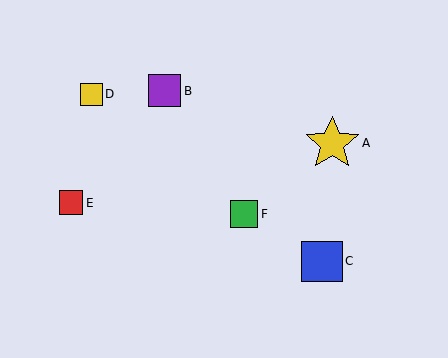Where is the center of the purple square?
The center of the purple square is at (165, 91).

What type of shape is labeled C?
Shape C is a blue square.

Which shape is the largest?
The yellow star (labeled A) is the largest.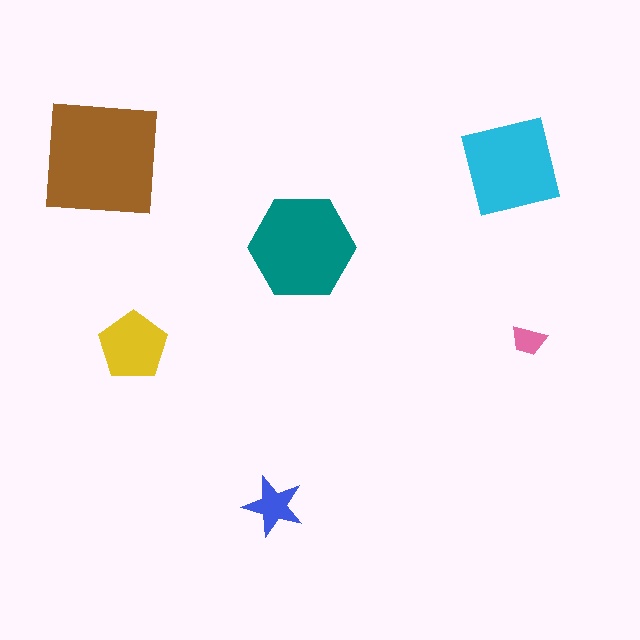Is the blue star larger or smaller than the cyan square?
Smaller.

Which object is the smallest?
The pink trapezoid.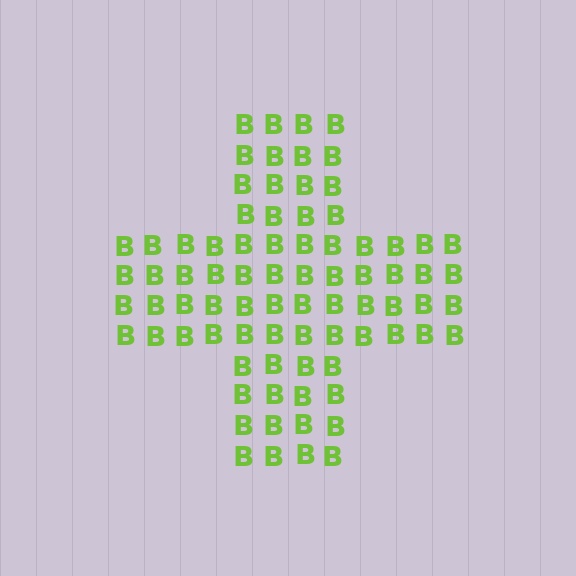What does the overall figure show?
The overall figure shows a cross.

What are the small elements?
The small elements are letter B's.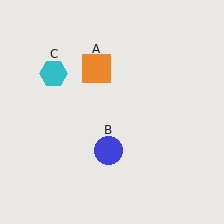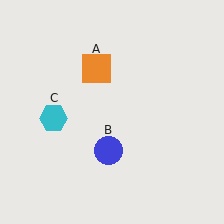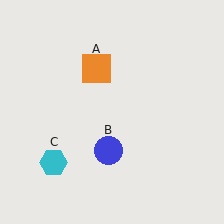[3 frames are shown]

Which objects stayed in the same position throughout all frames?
Orange square (object A) and blue circle (object B) remained stationary.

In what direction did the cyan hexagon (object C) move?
The cyan hexagon (object C) moved down.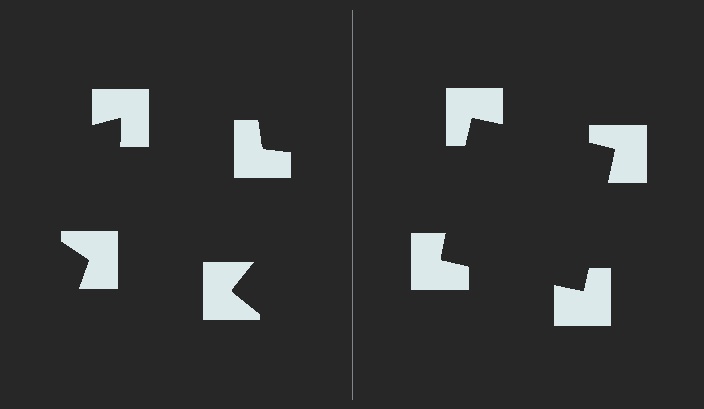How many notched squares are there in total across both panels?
8 — 4 on each side.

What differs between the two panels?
The notched squares are positioned identically on both sides; only the wedge orientations differ. On the right they align to a square; on the left they are misaligned.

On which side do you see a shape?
An illusory square appears on the right side. On the left side the wedge cuts are rotated, so no coherent shape forms.